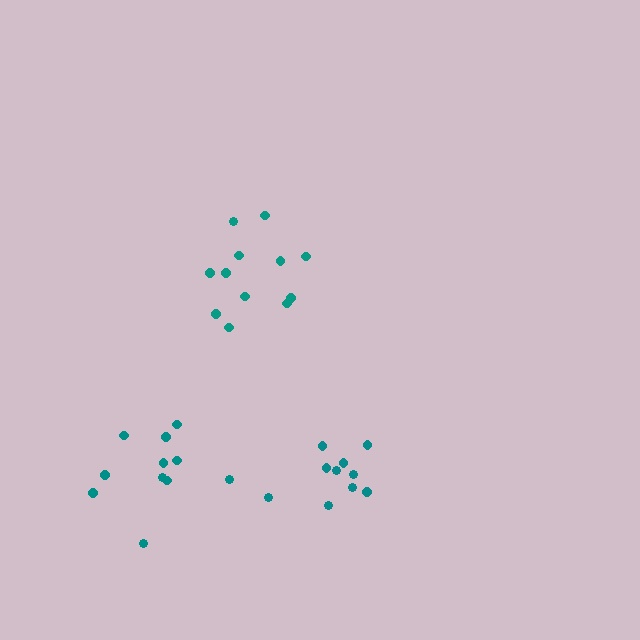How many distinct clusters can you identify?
There are 3 distinct clusters.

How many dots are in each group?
Group 1: 12 dots, Group 2: 11 dots, Group 3: 10 dots (33 total).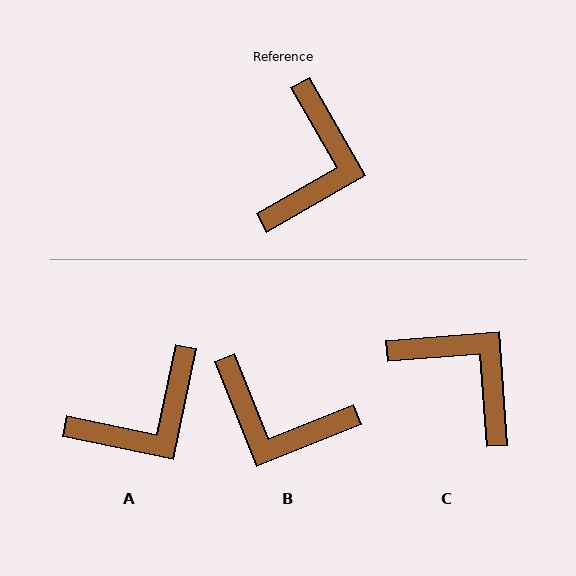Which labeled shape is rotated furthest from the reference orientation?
B, about 98 degrees away.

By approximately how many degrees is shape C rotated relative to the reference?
Approximately 65 degrees counter-clockwise.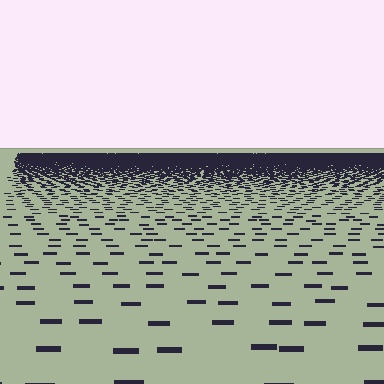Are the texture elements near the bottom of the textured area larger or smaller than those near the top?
Larger. Near the bottom, elements are closer to the viewer and appear at a bigger on-screen size.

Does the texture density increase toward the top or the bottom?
Density increases toward the top.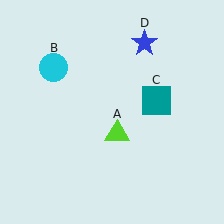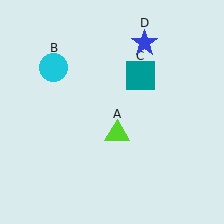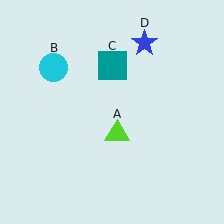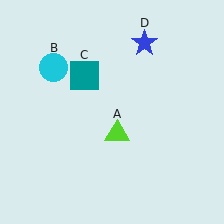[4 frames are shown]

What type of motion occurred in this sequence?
The teal square (object C) rotated counterclockwise around the center of the scene.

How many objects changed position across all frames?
1 object changed position: teal square (object C).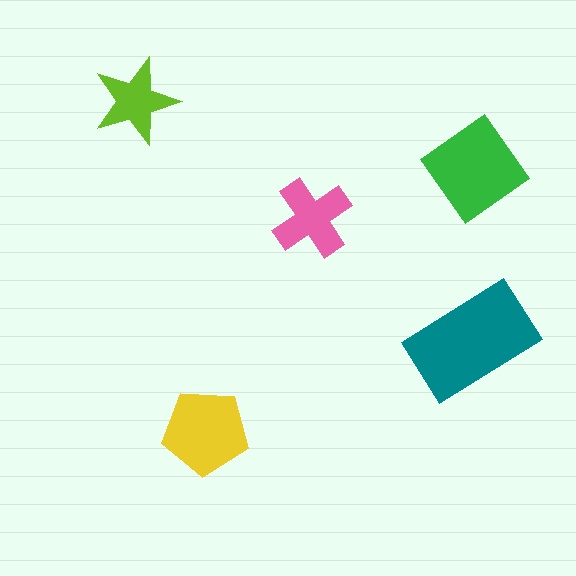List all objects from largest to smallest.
The teal rectangle, the green diamond, the yellow pentagon, the pink cross, the lime star.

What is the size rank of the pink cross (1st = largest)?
4th.